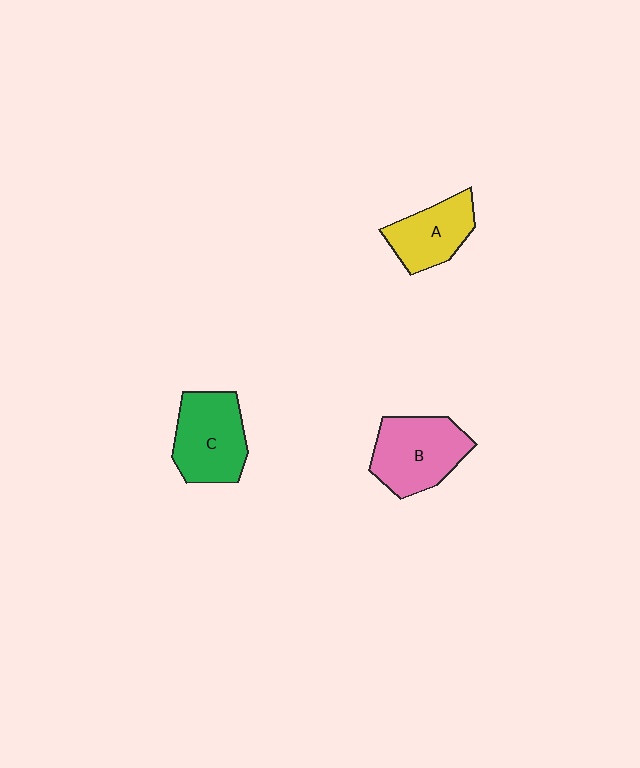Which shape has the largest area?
Shape B (pink).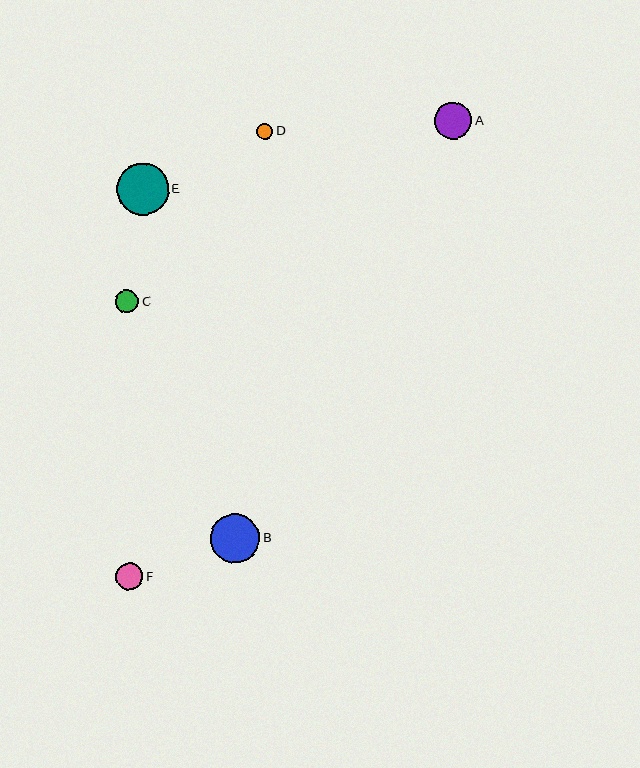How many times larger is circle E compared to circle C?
Circle E is approximately 2.2 times the size of circle C.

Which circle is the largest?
Circle E is the largest with a size of approximately 52 pixels.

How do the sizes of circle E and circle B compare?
Circle E and circle B are approximately the same size.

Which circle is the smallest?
Circle D is the smallest with a size of approximately 16 pixels.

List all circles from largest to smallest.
From largest to smallest: E, B, A, F, C, D.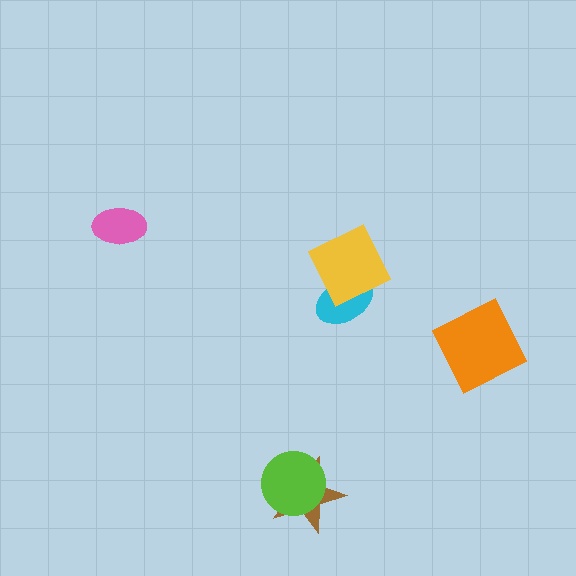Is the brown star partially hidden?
Yes, it is partially covered by another shape.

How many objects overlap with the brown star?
1 object overlaps with the brown star.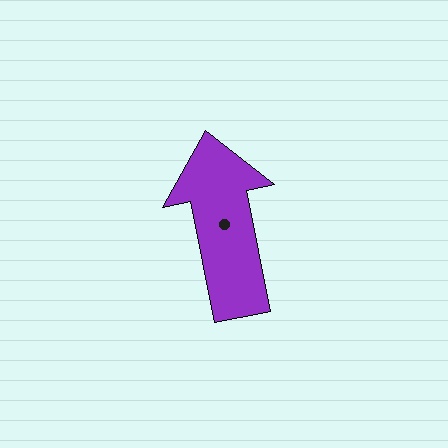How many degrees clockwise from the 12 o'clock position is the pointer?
Approximately 349 degrees.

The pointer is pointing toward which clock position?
Roughly 12 o'clock.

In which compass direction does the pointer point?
North.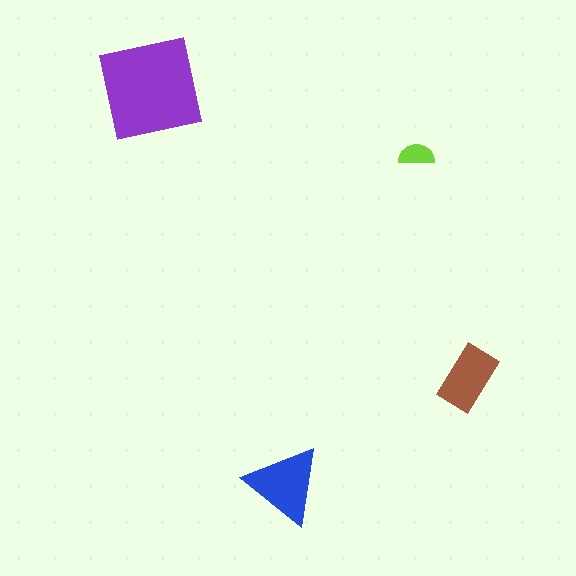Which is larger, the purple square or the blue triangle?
The purple square.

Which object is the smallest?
The lime semicircle.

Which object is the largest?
The purple square.